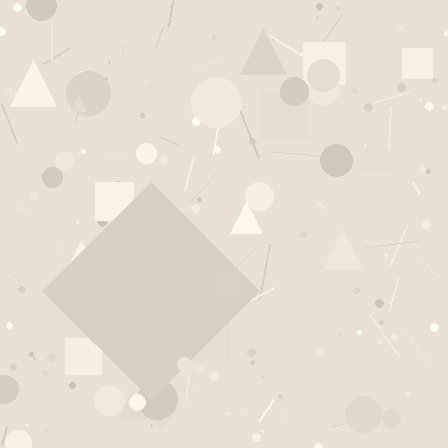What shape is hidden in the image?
A diamond is hidden in the image.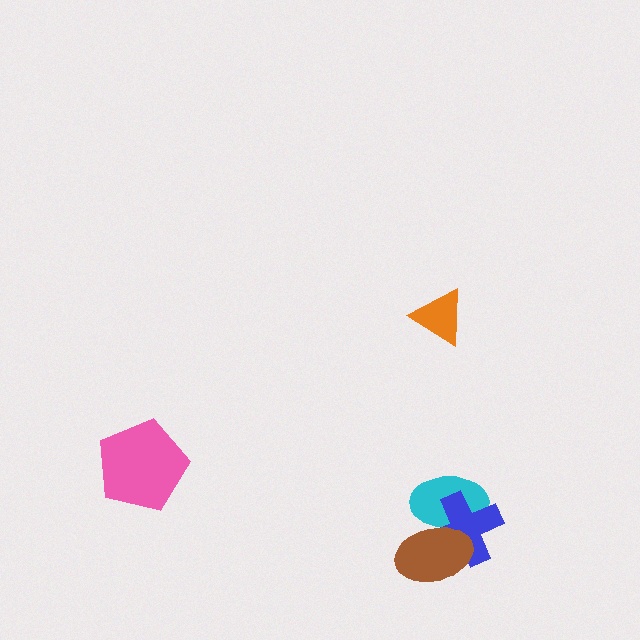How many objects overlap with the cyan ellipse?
2 objects overlap with the cyan ellipse.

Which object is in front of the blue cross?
The brown ellipse is in front of the blue cross.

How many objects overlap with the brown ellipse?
2 objects overlap with the brown ellipse.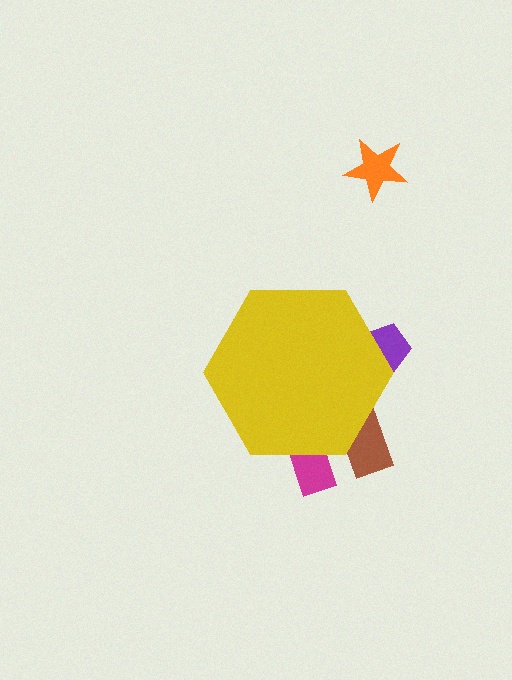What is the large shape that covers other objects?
A yellow hexagon.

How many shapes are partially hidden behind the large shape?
3 shapes are partially hidden.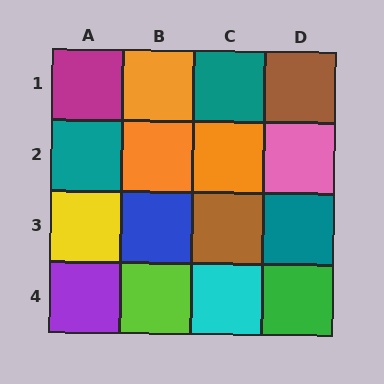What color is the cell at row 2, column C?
Orange.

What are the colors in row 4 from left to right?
Purple, lime, cyan, green.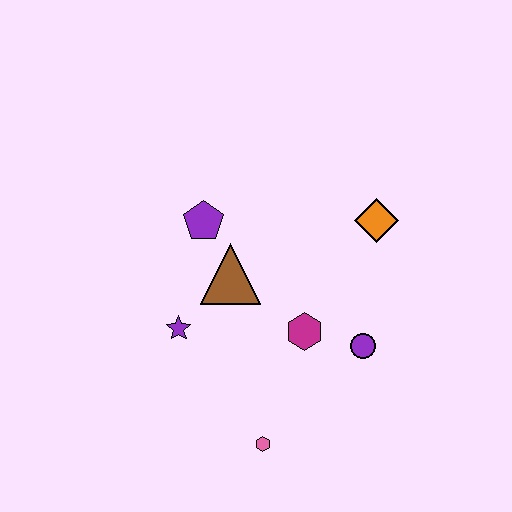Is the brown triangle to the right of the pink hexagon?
No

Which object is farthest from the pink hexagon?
The orange diamond is farthest from the pink hexagon.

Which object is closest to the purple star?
The brown triangle is closest to the purple star.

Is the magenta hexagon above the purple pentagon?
No